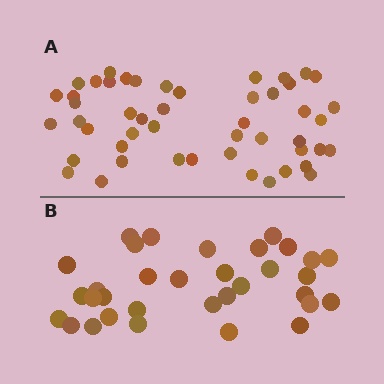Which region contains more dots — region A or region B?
Region A (the top region) has more dots.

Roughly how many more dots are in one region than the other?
Region A has approximately 15 more dots than region B.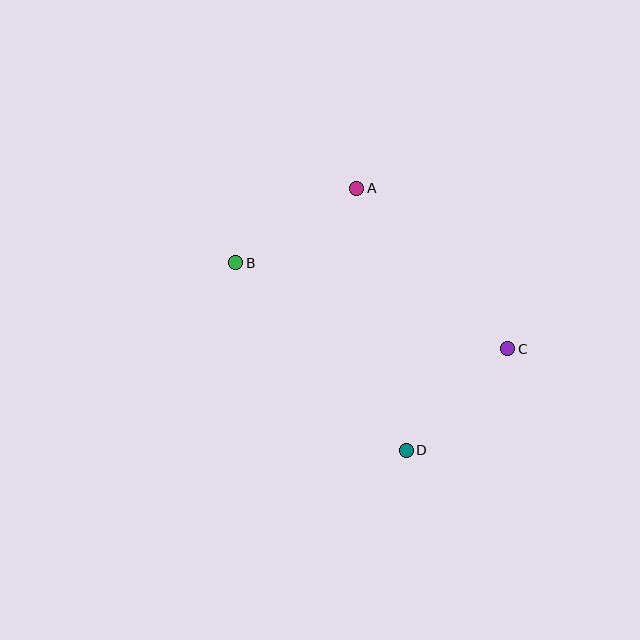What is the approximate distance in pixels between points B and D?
The distance between B and D is approximately 253 pixels.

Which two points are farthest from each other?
Points B and C are farthest from each other.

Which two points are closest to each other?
Points A and B are closest to each other.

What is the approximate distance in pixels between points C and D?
The distance between C and D is approximately 144 pixels.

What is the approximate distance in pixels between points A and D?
The distance between A and D is approximately 267 pixels.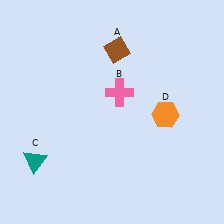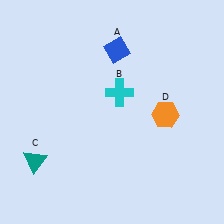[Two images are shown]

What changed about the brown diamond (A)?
In Image 1, A is brown. In Image 2, it changed to blue.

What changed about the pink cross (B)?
In Image 1, B is pink. In Image 2, it changed to cyan.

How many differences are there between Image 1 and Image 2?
There are 2 differences between the two images.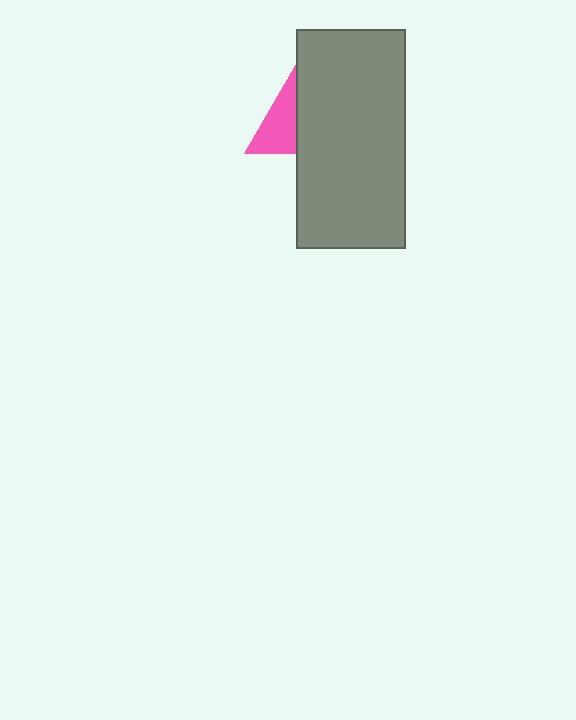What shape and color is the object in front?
The object in front is a gray rectangle.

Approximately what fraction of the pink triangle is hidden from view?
Roughly 61% of the pink triangle is hidden behind the gray rectangle.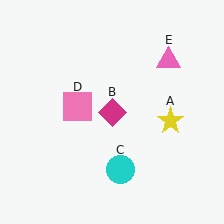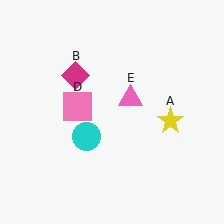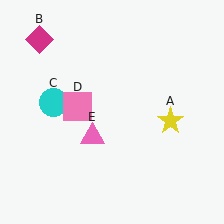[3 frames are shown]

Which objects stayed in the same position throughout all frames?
Yellow star (object A) and pink square (object D) remained stationary.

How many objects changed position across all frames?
3 objects changed position: magenta diamond (object B), cyan circle (object C), pink triangle (object E).